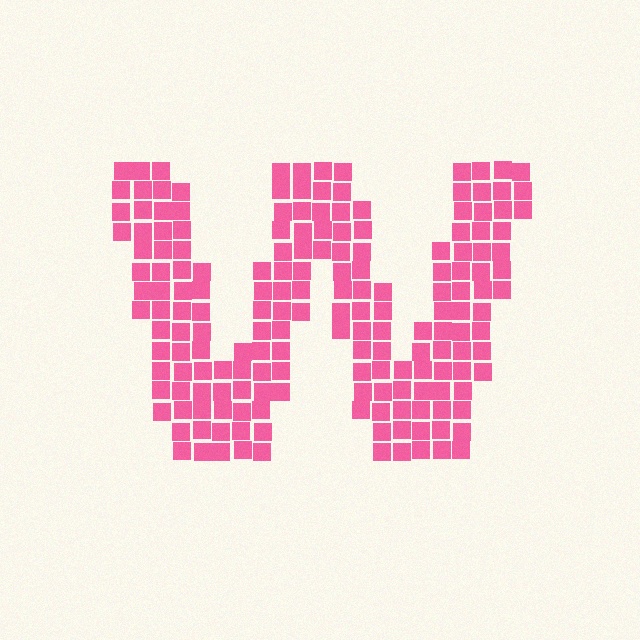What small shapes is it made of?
It is made of small squares.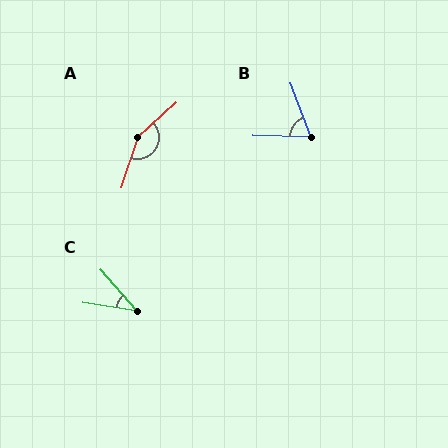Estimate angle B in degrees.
Approximately 67 degrees.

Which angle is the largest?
A, at approximately 150 degrees.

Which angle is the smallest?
C, at approximately 40 degrees.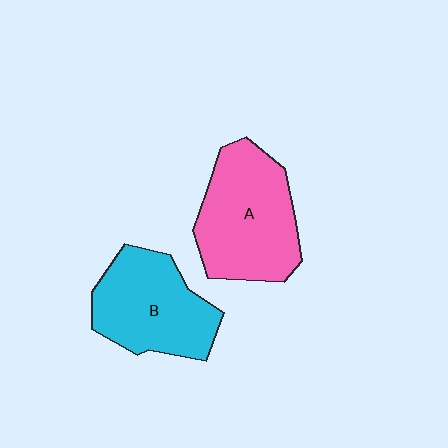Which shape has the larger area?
Shape A (pink).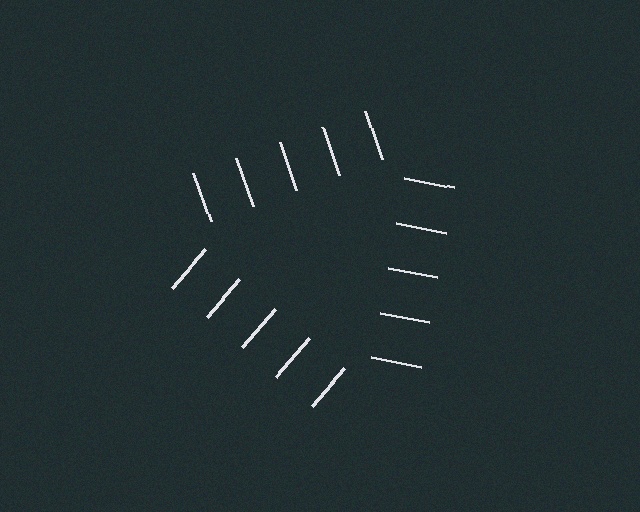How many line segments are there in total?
15 — 5 along each of the 3 edges.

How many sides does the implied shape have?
3 sides — the line-ends trace a triangle.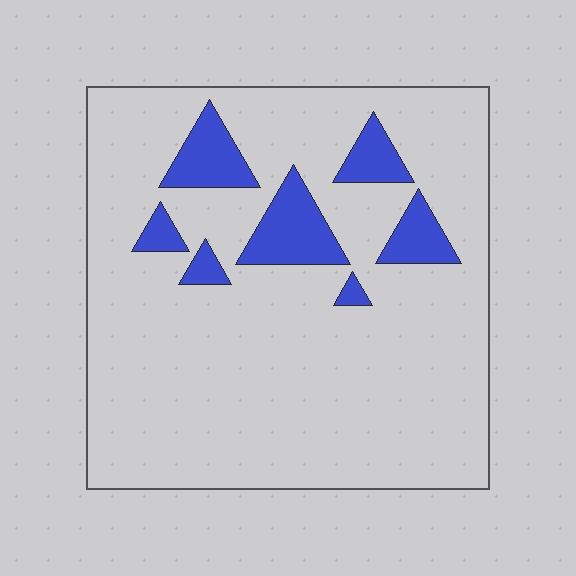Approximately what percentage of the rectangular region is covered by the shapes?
Approximately 15%.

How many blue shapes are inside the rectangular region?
7.